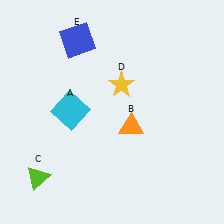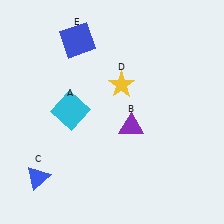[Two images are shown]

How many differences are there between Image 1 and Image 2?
There are 2 differences between the two images.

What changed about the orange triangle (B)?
In Image 1, B is orange. In Image 2, it changed to purple.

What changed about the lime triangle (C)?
In Image 1, C is lime. In Image 2, it changed to blue.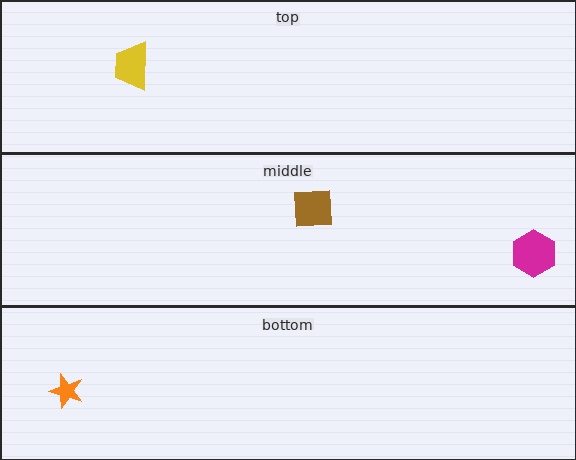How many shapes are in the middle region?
2.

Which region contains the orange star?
The bottom region.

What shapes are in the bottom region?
The orange star.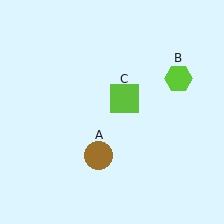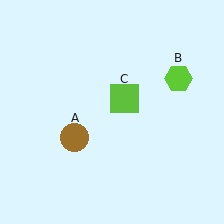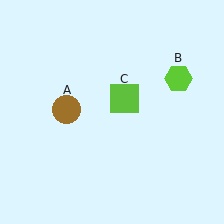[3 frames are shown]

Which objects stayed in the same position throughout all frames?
Lime hexagon (object B) and lime square (object C) remained stationary.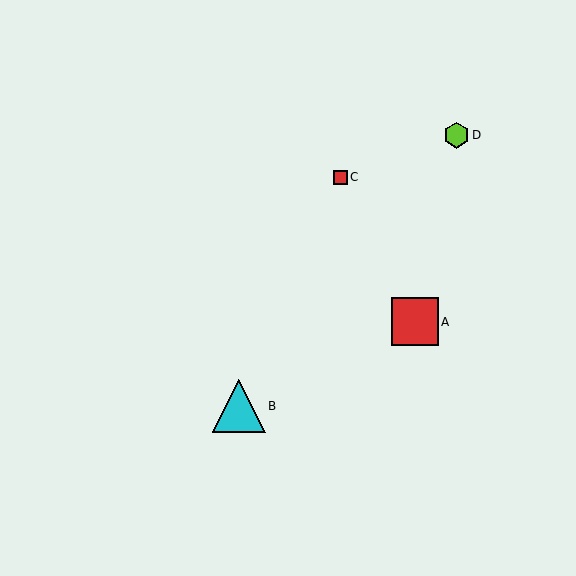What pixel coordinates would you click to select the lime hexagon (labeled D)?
Click at (456, 135) to select the lime hexagon D.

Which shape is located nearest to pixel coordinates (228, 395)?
The cyan triangle (labeled B) at (239, 406) is nearest to that location.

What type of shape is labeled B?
Shape B is a cyan triangle.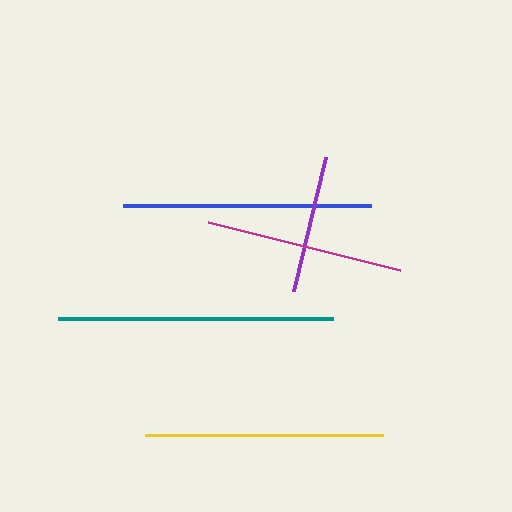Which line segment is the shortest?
The purple line is the shortest at approximately 138 pixels.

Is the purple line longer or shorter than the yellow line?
The yellow line is longer than the purple line.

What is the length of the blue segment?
The blue segment is approximately 248 pixels long.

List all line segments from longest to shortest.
From longest to shortest: teal, blue, yellow, magenta, purple.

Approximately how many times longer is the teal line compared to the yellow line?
The teal line is approximately 1.2 times the length of the yellow line.